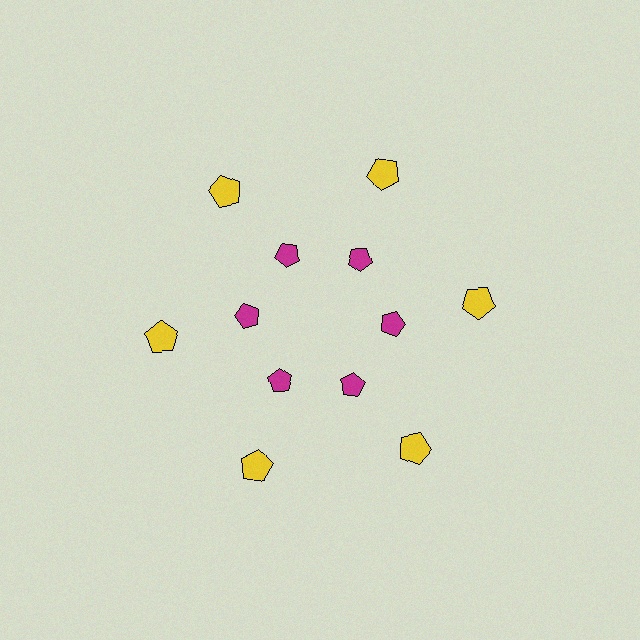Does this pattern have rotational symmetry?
Yes, this pattern has 6-fold rotational symmetry. It looks the same after rotating 60 degrees around the center.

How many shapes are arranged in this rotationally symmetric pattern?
There are 12 shapes, arranged in 6 groups of 2.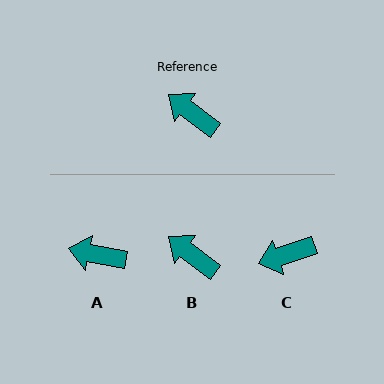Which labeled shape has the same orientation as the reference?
B.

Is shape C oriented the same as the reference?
No, it is off by about 55 degrees.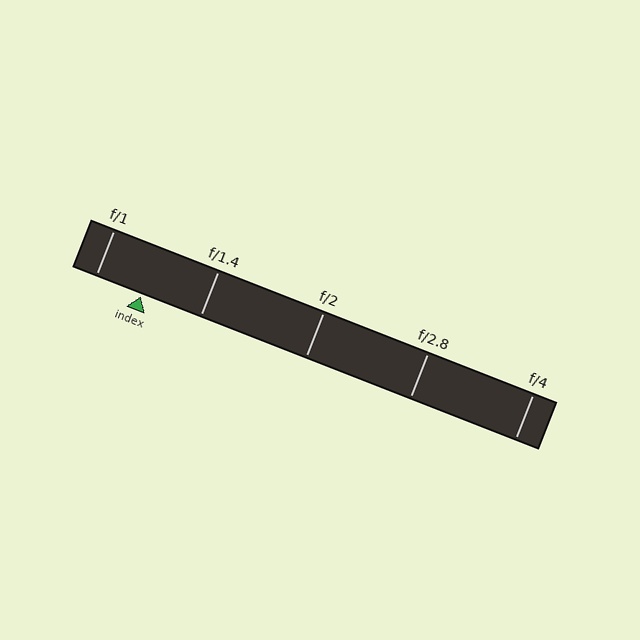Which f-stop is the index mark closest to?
The index mark is closest to f/1.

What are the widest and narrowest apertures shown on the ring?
The widest aperture shown is f/1 and the narrowest is f/4.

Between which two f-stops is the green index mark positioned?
The index mark is between f/1 and f/1.4.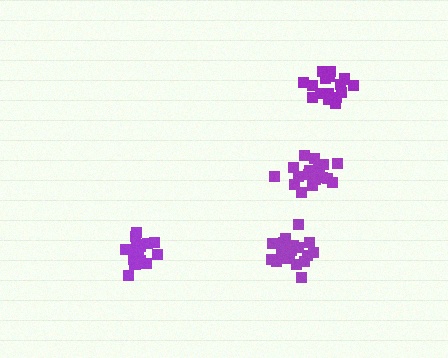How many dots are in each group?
Group 1: 17 dots, Group 2: 18 dots, Group 3: 20 dots, Group 4: 20 dots (75 total).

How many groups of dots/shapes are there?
There are 4 groups.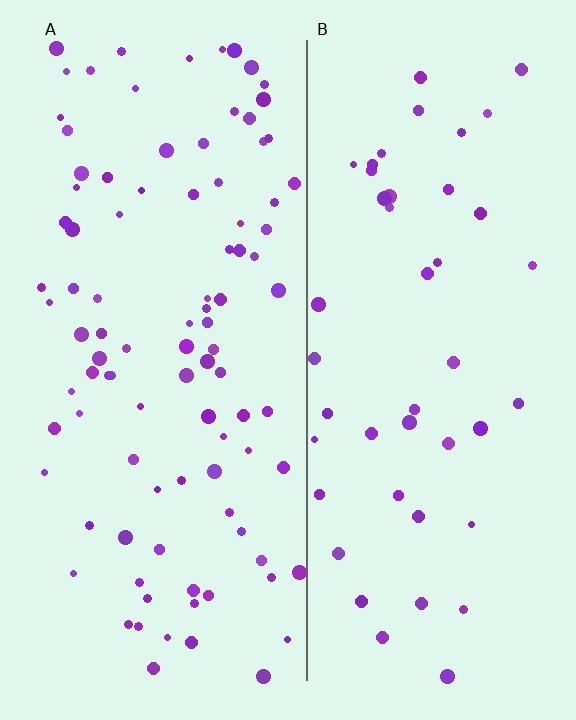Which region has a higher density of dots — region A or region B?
A (the left).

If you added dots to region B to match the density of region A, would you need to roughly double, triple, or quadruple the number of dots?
Approximately double.